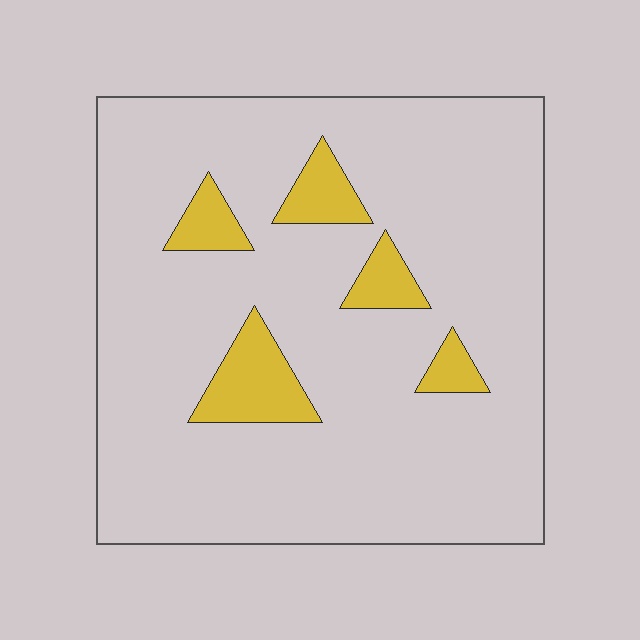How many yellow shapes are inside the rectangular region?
5.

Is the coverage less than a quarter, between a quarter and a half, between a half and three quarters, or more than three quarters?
Less than a quarter.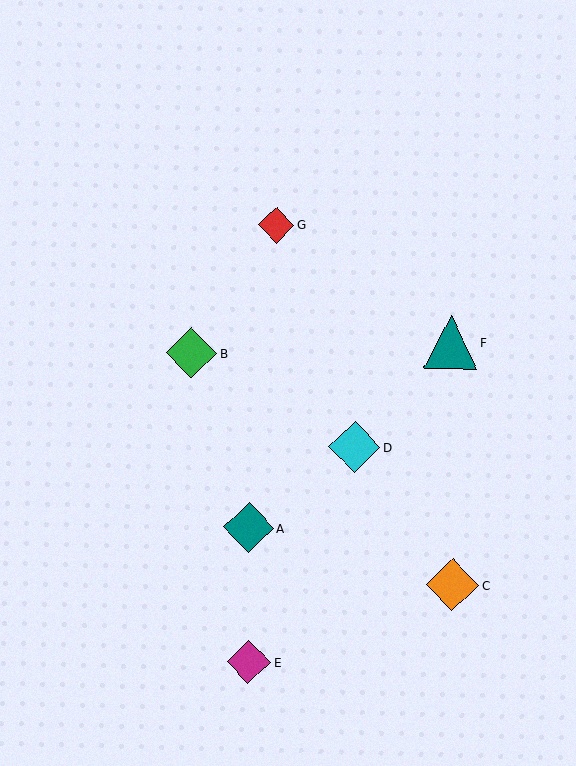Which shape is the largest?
The teal triangle (labeled F) is the largest.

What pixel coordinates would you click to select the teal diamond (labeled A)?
Click at (248, 528) to select the teal diamond A.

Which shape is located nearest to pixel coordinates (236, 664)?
The magenta diamond (labeled E) at (249, 662) is nearest to that location.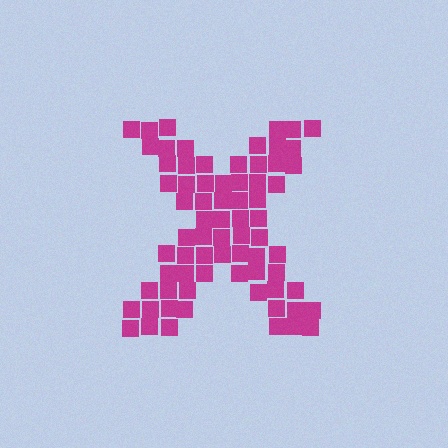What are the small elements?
The small elements are squares.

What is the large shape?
The large shape is the letter X.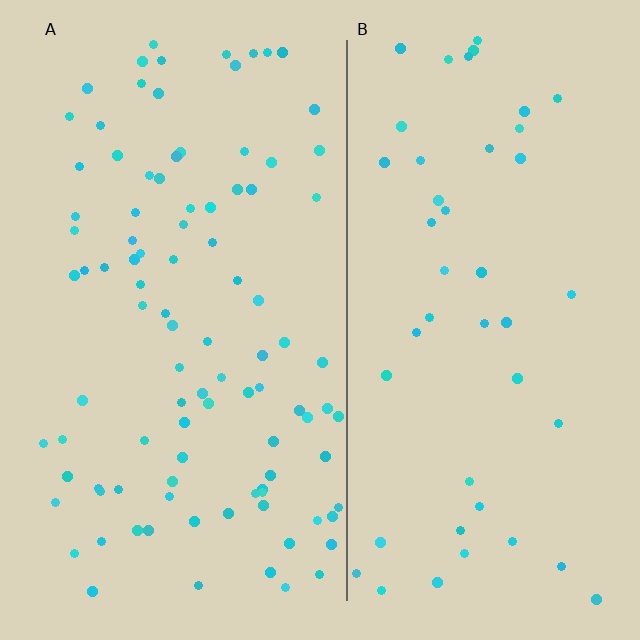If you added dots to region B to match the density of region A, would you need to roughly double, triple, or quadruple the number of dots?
Approximately double.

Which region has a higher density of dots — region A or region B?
A (the left).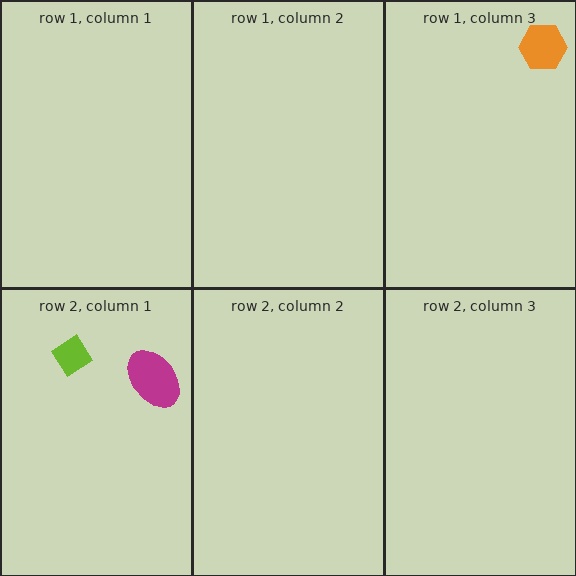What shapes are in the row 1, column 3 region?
The orange hexagon.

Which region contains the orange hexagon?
The row 1, column 3 region.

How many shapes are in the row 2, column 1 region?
2.